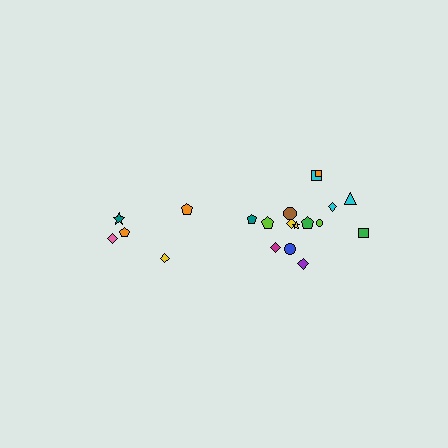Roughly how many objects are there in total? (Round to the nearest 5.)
Roughly 20 objects in total.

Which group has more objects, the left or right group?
The right group.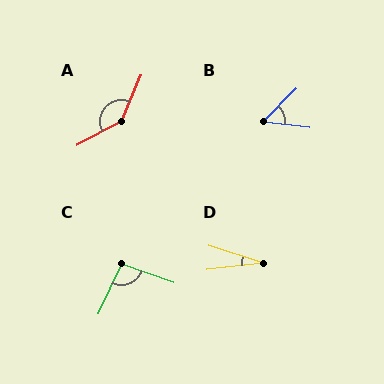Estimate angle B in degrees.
Approximately 52 degrees.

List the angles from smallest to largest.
D (24°), B (52°), C (96°), A (140°).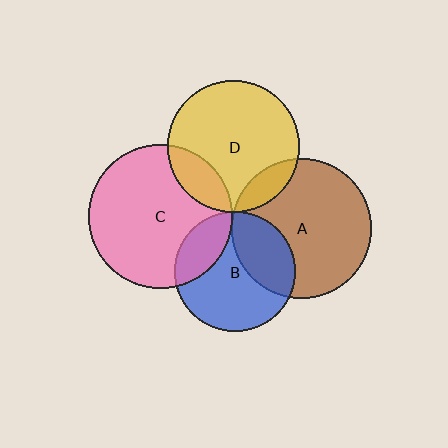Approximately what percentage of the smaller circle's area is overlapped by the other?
Approximately 15%.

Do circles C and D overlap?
Yes.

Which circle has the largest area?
Circle C (pink).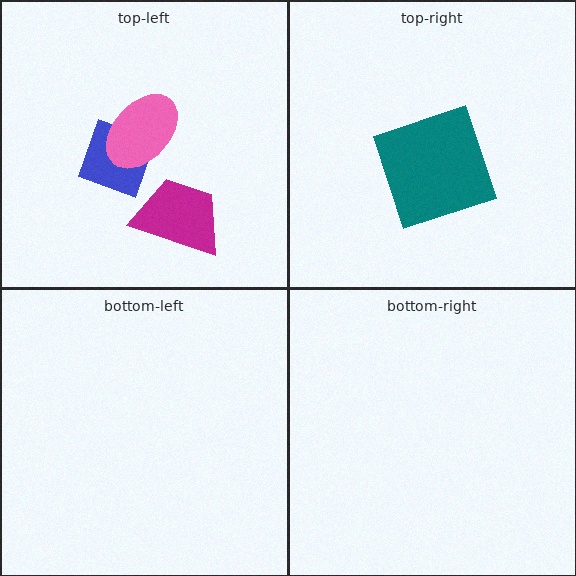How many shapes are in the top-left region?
3.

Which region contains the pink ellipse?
The top-left region.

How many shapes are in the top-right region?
1.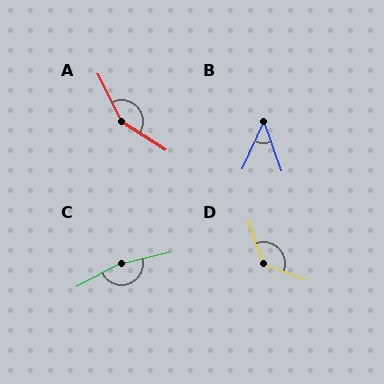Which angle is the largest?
C, at approximately 166 degrees.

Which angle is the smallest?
B, at approximately 44 degrees.